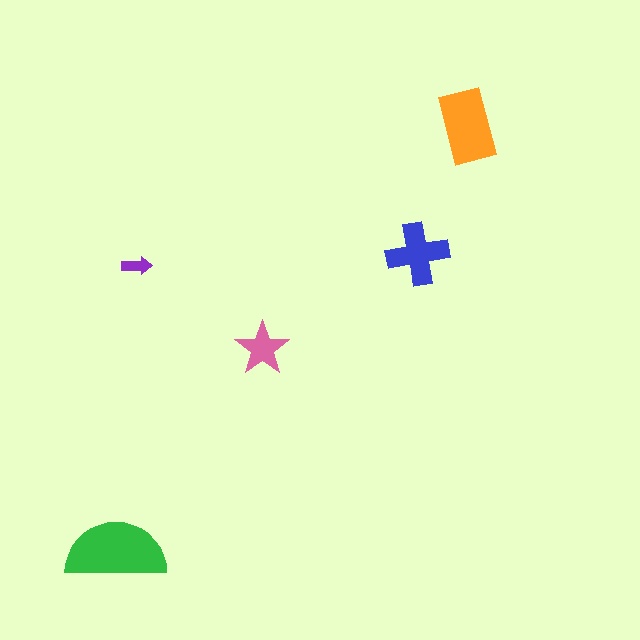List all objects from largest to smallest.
The green semicircle, the orange rectangle, the blue cross, the pink star, the purple arrow.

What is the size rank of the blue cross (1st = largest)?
3rd.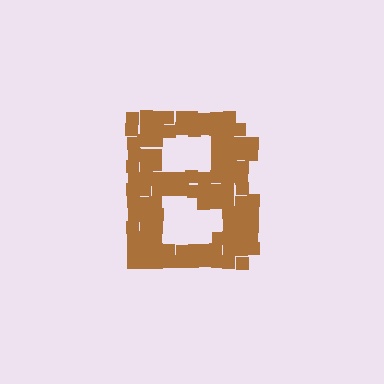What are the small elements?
The small elements are squares.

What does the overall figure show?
The overall figure shows the letter B.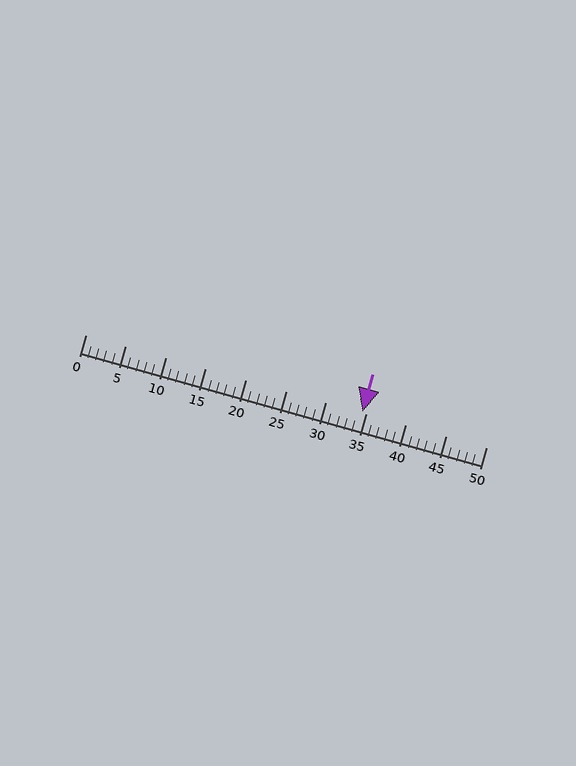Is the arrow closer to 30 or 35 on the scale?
The arrow is closer to 35.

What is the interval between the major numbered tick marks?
The major tick marks are spaced 5 units apart.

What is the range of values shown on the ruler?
The ruler shows values from 0 to 50.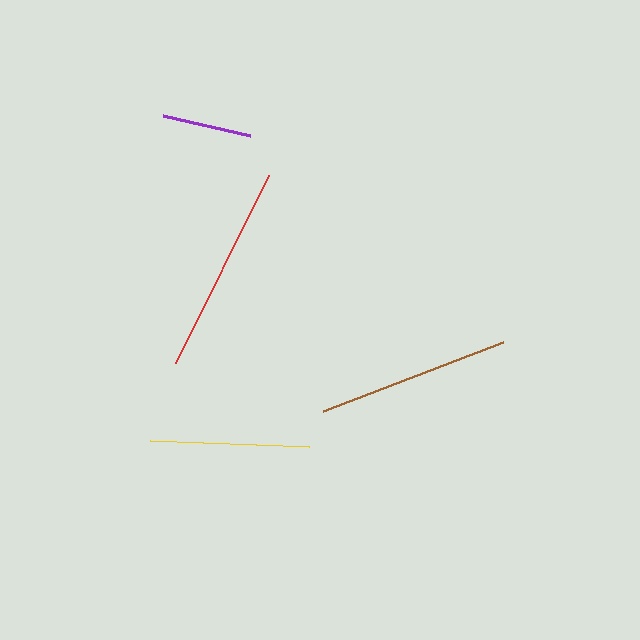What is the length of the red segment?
The red segment is approximately 210 pixels long.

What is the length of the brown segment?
The brown segment is approximately 193 pixels long.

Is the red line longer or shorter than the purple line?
The red line is longer than the purple line.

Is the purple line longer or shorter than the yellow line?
The yellow line is longer than the purple line.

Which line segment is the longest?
The red line is the longest at approximately 210 pixels.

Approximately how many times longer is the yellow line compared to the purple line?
The yellow line is approximately 1.8 times the length of the purple line.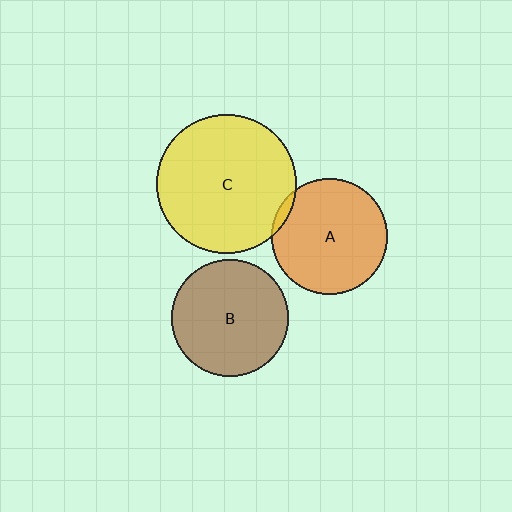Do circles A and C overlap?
Yes.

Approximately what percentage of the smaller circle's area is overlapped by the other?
Approximately 5%.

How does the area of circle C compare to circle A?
Approximately 1.5 times.